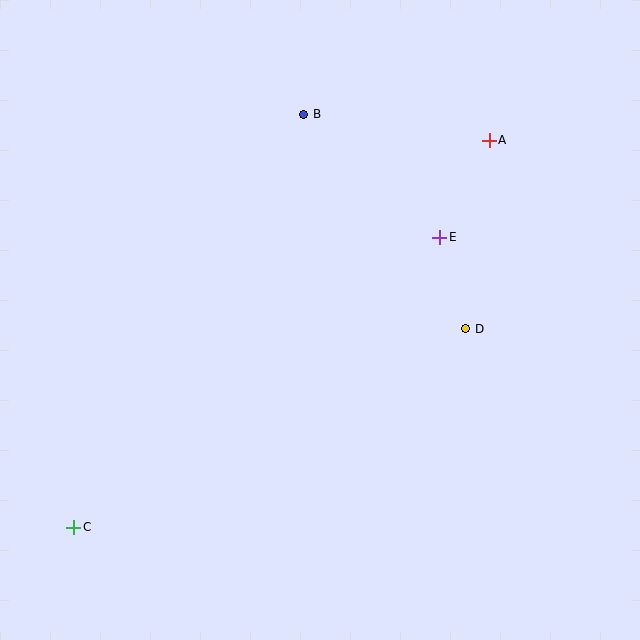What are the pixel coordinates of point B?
Point B is at (304, 114).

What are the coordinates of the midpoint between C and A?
The midpoint between C and A is at (281, 334).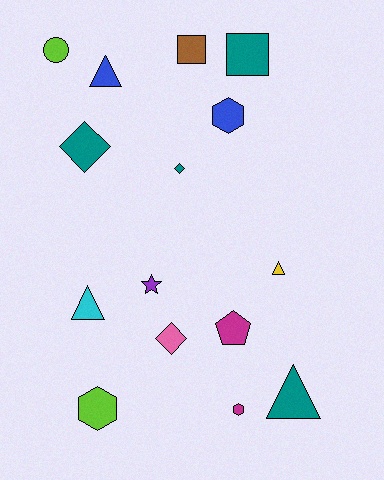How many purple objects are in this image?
There is 1 purple object.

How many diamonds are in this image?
There are 3 diamonds.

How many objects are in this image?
There are 15 objects.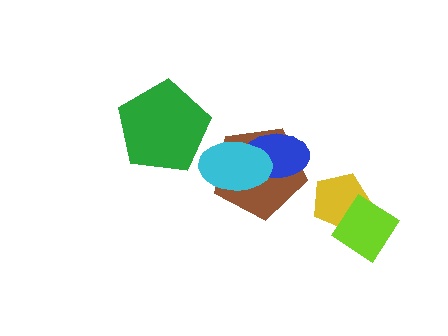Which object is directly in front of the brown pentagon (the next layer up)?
The blue ellipse is directly in front of the brown pentagon.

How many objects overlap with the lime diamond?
1 object overlaps with the lime diamond.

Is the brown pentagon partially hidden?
Yes, it is partially covered by another shape.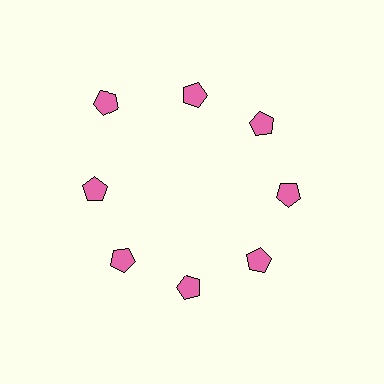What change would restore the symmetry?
The symmetry would be restored by moving it inward, back onto the ring so that all 8 pentagons sit at equal angles and equal distance from the center.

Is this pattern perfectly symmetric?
No. The 8 pink pentagons are arranged in a ring, but one element near the 10 o'clock position is pushed outward from the center, breaking the 8-fold rotational symmetry.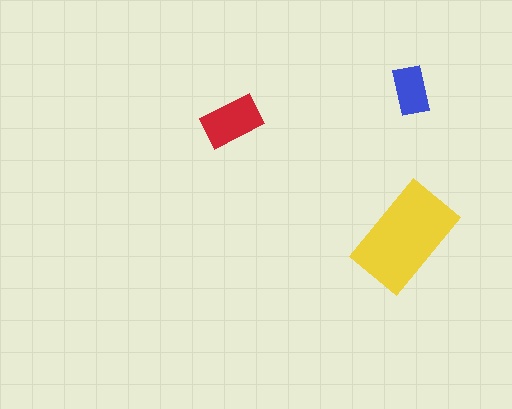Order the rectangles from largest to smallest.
the yellow one, the red one, the blue one.